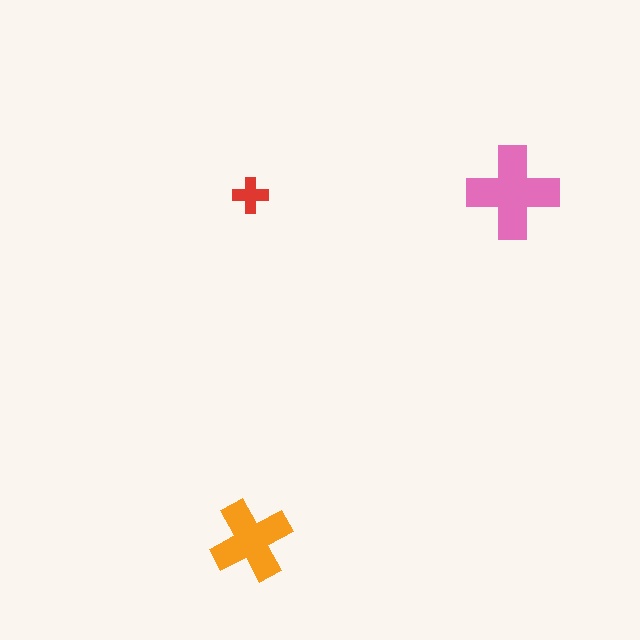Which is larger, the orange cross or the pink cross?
The pink one.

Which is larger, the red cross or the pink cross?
The pink one.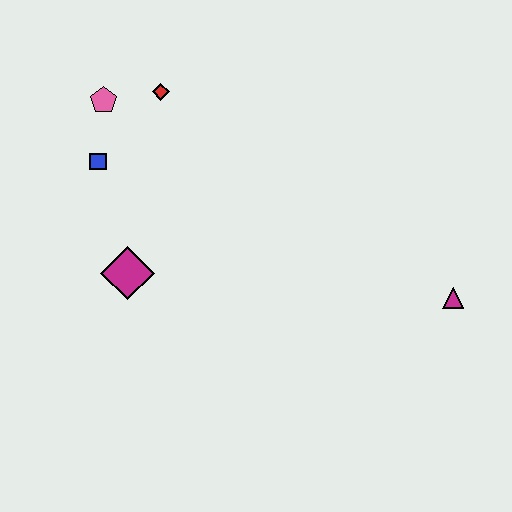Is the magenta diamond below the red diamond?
Yes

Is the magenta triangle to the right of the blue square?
Yes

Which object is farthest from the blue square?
The magenta triangle is farthest from the blue square.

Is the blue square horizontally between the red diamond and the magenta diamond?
No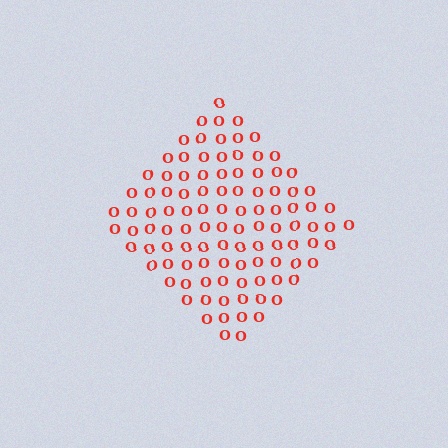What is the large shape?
The large shape is a diamond.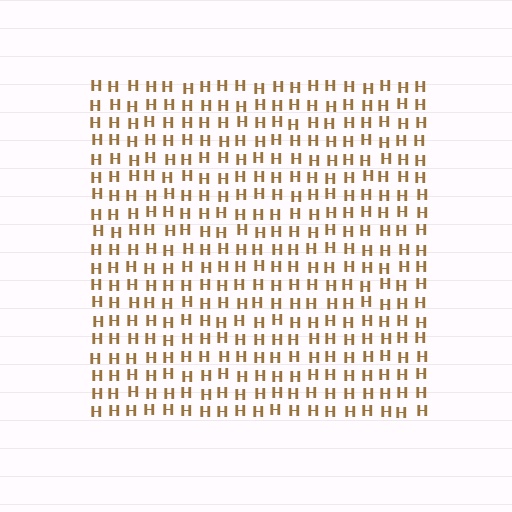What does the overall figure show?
The overall figure shows a square.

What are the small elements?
The small elements are letter H's.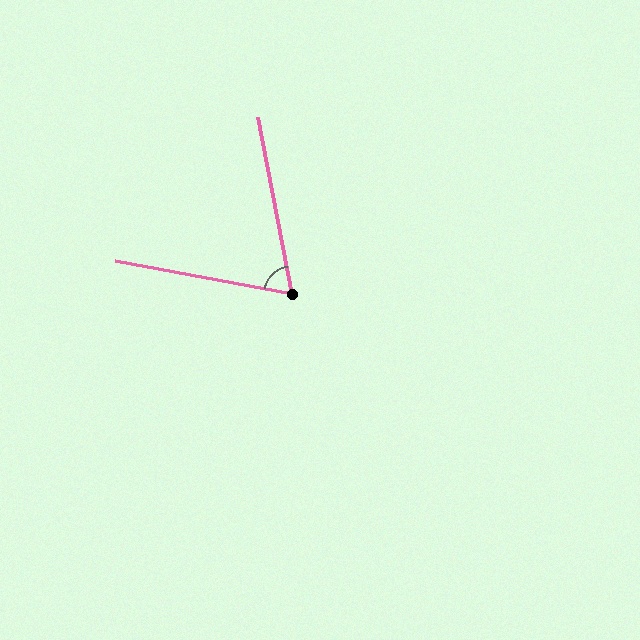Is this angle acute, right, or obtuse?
It is acute.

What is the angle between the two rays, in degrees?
Approximately 69 degrees.